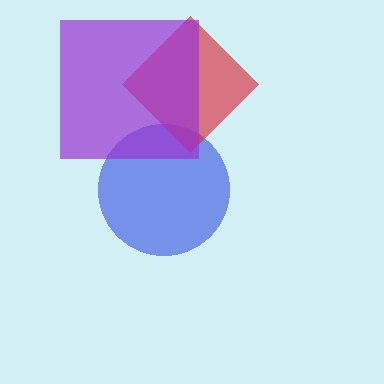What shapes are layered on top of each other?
The layered shapes are: a blue circle, a red diamond, a purple square.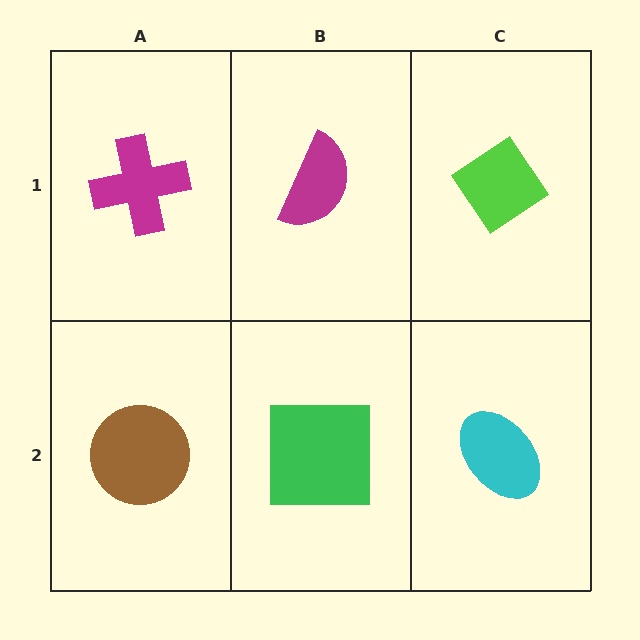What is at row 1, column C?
A lime diamond.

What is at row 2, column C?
A cyan ellipse.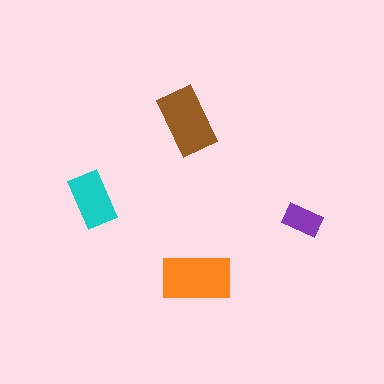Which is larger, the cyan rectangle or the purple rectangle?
The cyan one.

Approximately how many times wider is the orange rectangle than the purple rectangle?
About 2 times wider.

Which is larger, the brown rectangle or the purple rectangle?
The brown one.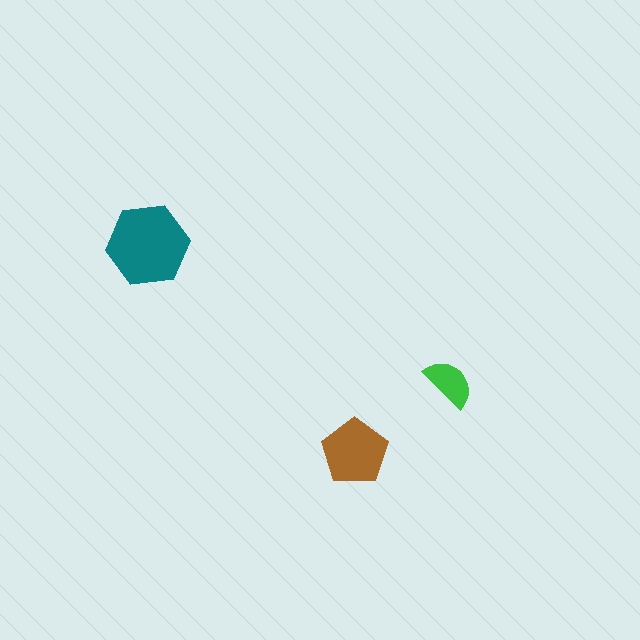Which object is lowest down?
The brown pentagon is bottommost.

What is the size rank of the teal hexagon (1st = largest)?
1st.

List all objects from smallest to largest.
The green semicircle, the brown pentagon, the teal hexagon.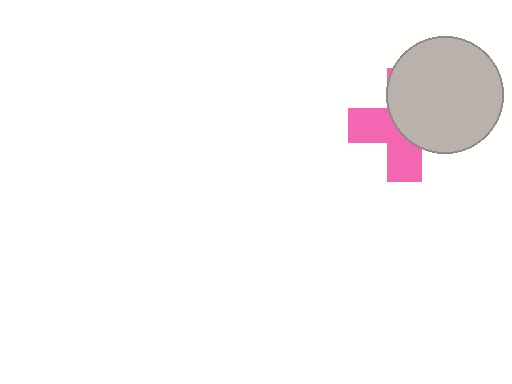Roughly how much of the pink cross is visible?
About half of it is visible (roughly 45%).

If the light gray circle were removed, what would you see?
You would see the complete pink cross.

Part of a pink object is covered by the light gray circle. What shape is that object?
It is a cross.